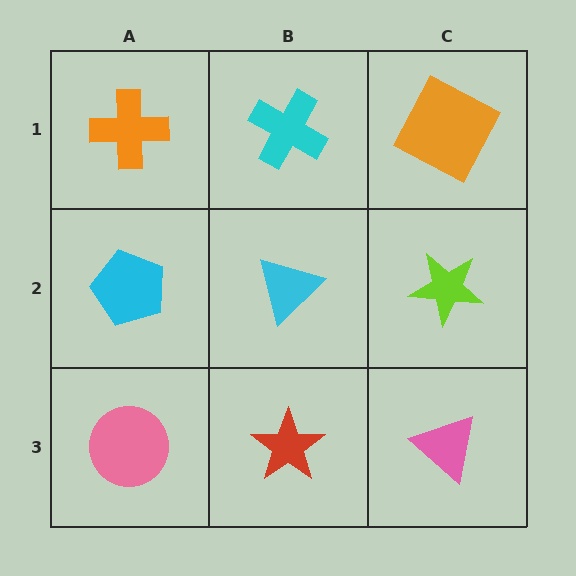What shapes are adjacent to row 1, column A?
A cyan pentagon (row 2, column A), a cyan cross (row 1, column B).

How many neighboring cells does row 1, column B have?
3.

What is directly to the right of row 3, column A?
A red star.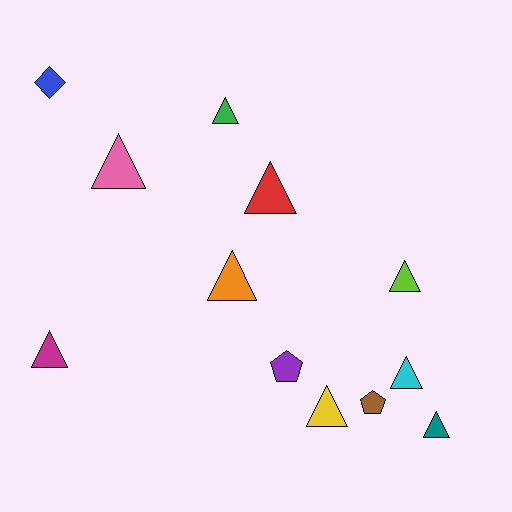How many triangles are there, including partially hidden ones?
There are 9 triangles.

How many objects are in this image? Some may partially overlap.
There are 12 objects.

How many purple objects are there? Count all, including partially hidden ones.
There is 1 purple object.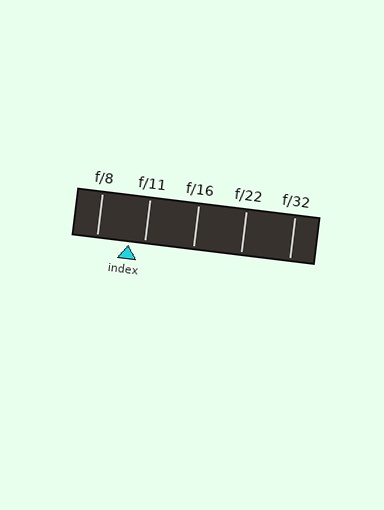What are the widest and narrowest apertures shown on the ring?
The widest aperture shown is f/8 and the narrowest is f/32.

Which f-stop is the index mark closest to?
The index mark is closest to f/11.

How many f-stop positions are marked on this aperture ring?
There are 5 f-stop positions marked.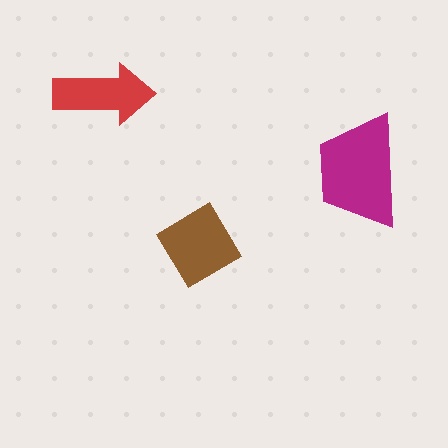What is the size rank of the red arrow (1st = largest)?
3rd.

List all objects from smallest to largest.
The red arrow, the brown diamond, the magenta trapezoid.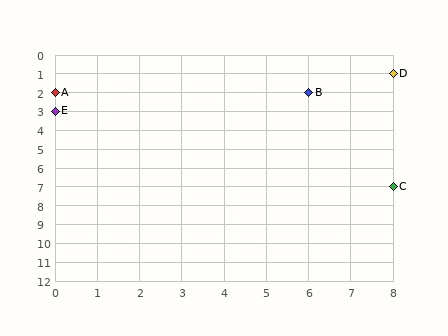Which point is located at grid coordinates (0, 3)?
Point E is at (0, 3).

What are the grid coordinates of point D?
Point D is at grid coordinates (8, 1).